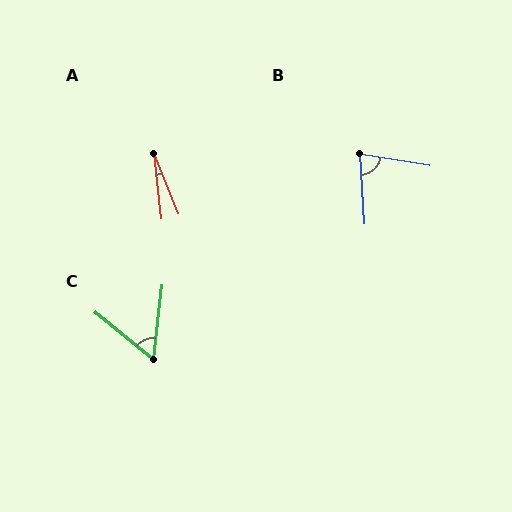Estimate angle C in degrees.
Approximately 58 degrees.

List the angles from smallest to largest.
A (15°), C (58°), B (77°).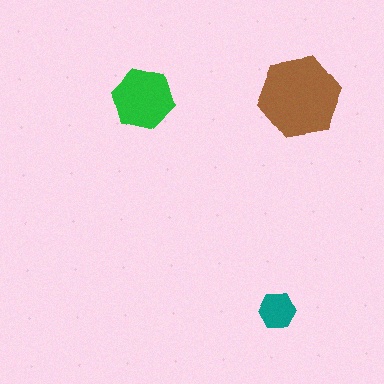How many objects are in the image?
There are 3 objects in the image.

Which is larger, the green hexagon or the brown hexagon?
The brown one.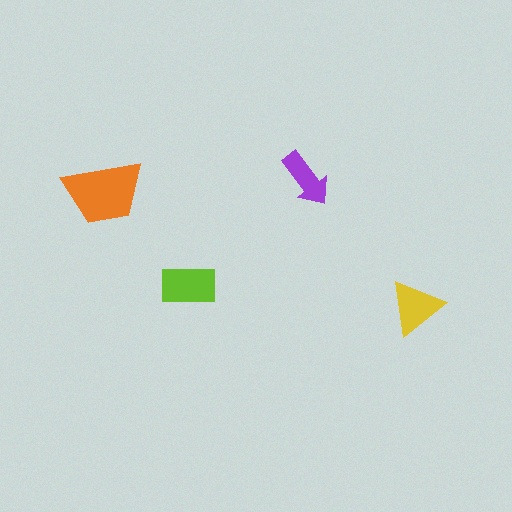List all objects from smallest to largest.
The purple arrow, the yellow triangle, the lime rectangle, the orange trapezoid.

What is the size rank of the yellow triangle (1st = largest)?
3rd.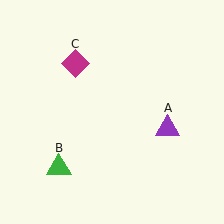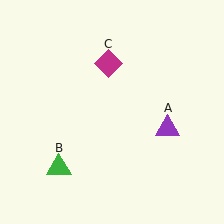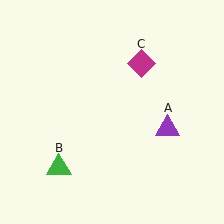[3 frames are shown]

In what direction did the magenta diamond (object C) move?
The magenta diamond (object C) moved right.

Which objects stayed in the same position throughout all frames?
Purple triangle (object A) and green triangle (object B) remained stationary.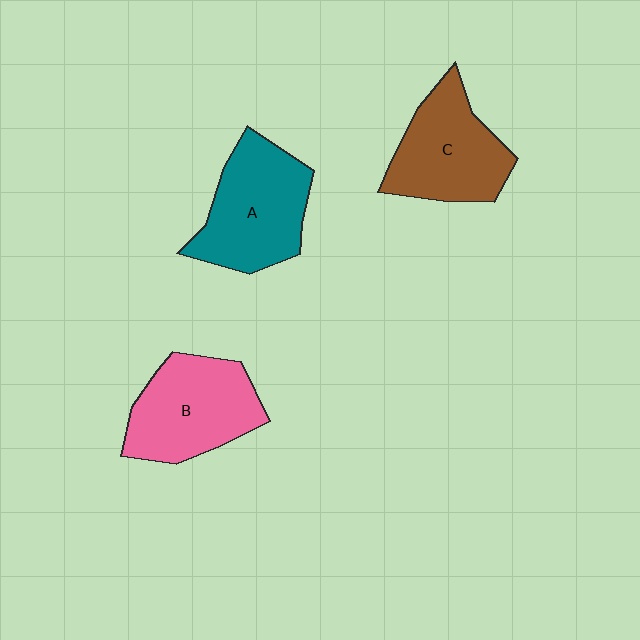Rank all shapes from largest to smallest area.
From largest to smallest: A (teal), B (pink), C (brown).